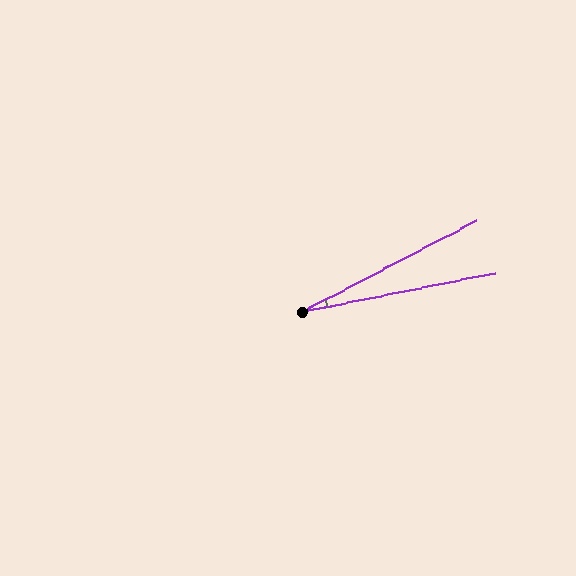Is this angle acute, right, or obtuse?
It is acute.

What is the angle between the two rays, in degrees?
Approximately 16 degrees.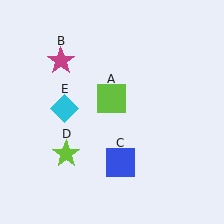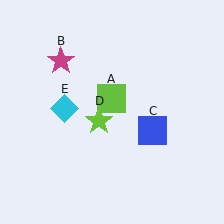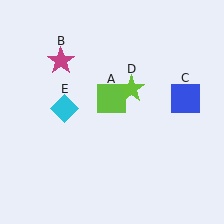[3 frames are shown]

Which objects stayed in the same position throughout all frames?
Lime square (object A) and magenta star (object B) and cyan diamond (object E) remained stationary.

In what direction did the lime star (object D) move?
The lime star (object D) moved up and to the right.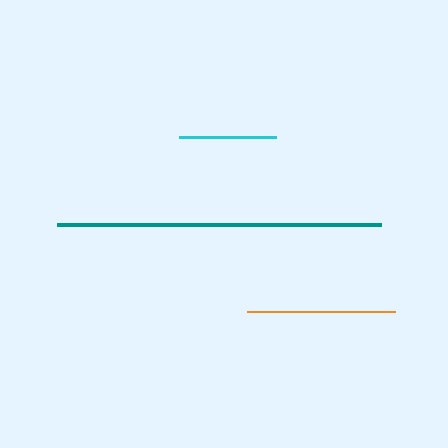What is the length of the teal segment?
The teal segment is approximately 324 pixels long.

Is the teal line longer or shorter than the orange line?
The teal line is longer than the orange line.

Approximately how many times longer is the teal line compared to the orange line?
The teal line is approximately 2.2 times the length of the orange line.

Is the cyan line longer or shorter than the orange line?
The orange line is longer than the cyan line.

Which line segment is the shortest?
The cyan line is the shortest at approximately 96 pixels.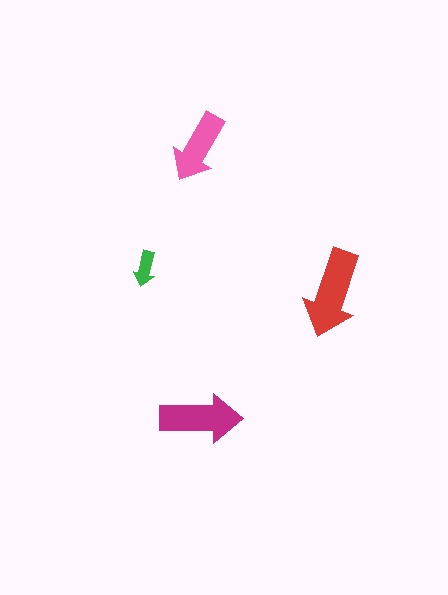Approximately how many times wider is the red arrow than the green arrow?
About 2.5 times wider.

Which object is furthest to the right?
The red arrow is rightmost.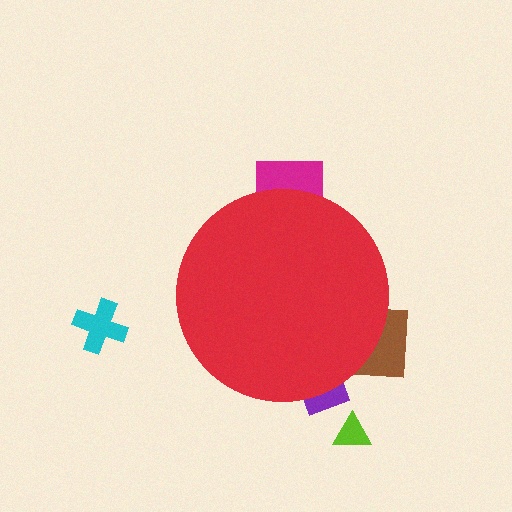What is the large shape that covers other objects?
A red circle.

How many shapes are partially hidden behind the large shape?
3 shapes are partially hidden.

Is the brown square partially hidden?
Yes, the brown square is partially hidden behind the red circle.